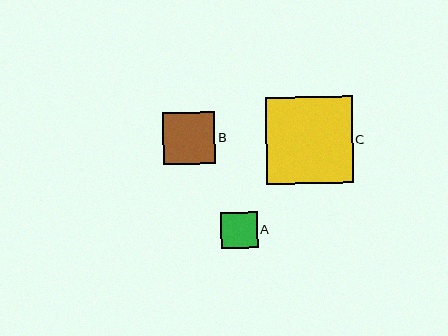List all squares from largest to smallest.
From largest to smallest: C, B, A.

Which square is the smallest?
Square A is the smallest with a size of approximately 36 pixels.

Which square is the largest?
Square C is the largest with a size of approximately 86 pixels.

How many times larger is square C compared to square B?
Square C is approximately 1.6 times the size of square B.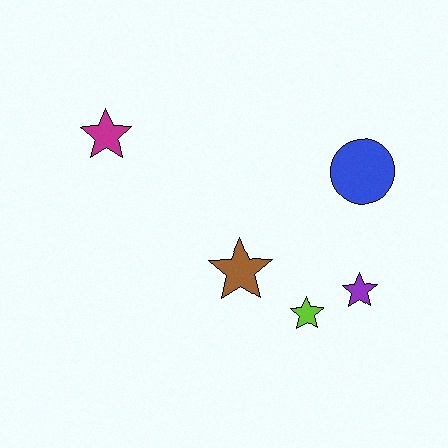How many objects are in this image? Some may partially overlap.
There are 5 objects.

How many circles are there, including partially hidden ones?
There is 1 circle.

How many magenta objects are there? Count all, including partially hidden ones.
There is 1 magenta object.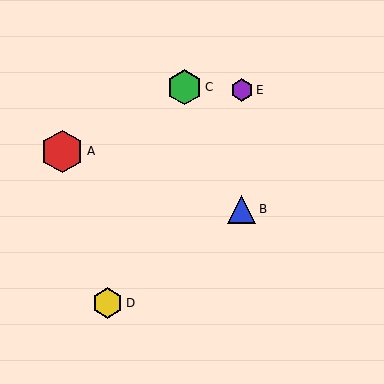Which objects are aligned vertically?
Objects B, E are aligned vertically.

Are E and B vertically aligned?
Yes, both are at x≈242.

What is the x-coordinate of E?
Object E is at x≈242.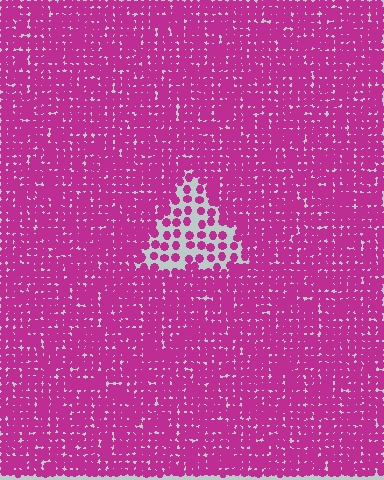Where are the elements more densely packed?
The elements are more densely packed outside the triangle boundary.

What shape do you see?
I see a triangle.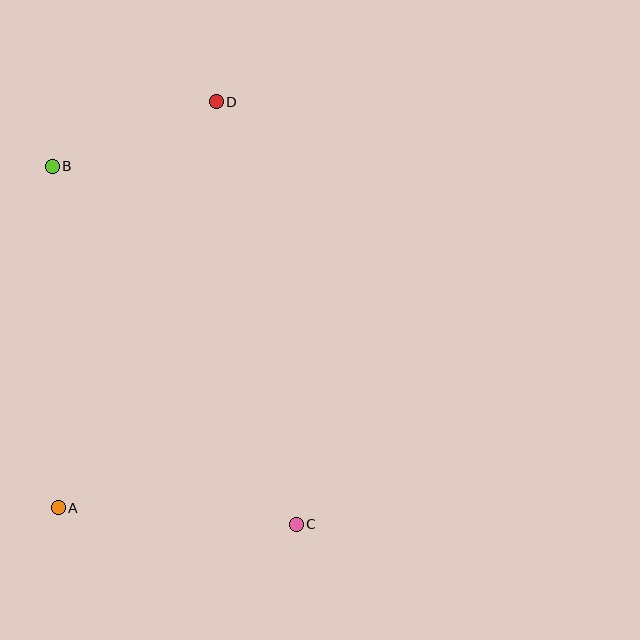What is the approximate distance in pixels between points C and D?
The distance between C and D is approximately 430 pixels.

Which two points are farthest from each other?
Points A and D are farthest from each other.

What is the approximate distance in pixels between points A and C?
The distance between A and C is approximately 239 pixels.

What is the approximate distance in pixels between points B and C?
The distance between B and C is approximately 434 pixels.